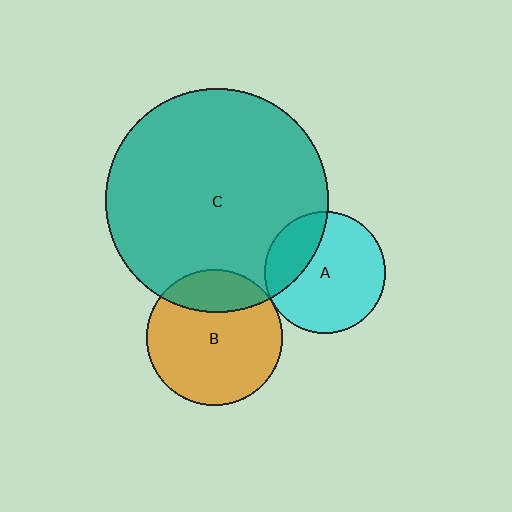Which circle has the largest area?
Circle C (teal).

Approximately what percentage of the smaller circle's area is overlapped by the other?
Approximately 20%.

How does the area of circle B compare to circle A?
Approximately 1.3 times.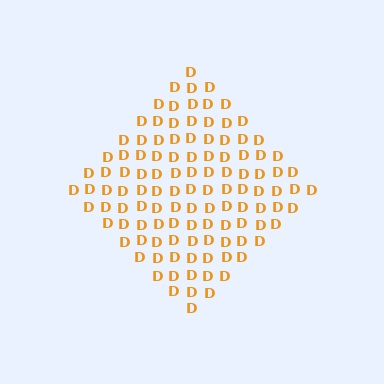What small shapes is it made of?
It is made of small letter D's.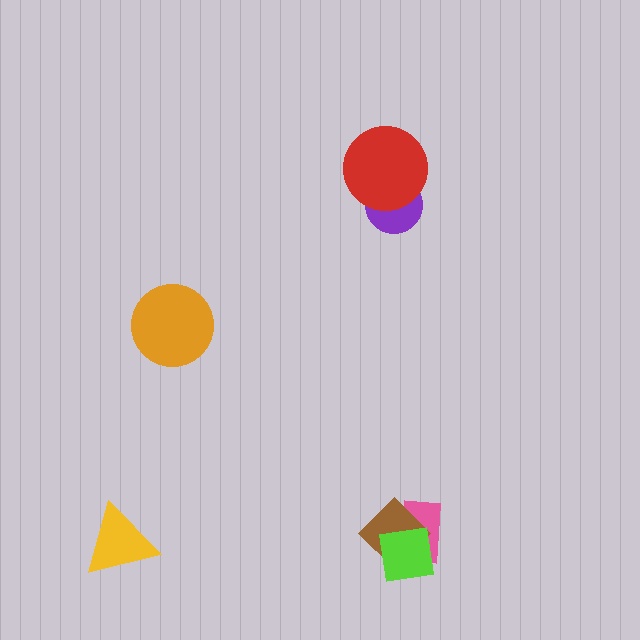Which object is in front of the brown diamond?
The lime square is in front of the brown diamond.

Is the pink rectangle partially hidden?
Yes, it is partially covered by another shape.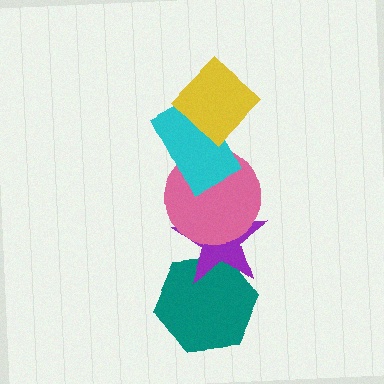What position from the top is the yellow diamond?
The yellow diamond is 1st from the top.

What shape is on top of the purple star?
The pink circle is on top of the purple star.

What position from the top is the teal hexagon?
The teal hexagon is 5th from the top.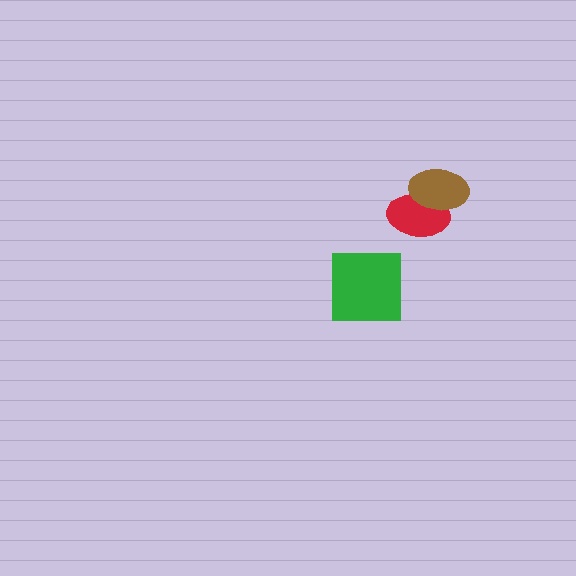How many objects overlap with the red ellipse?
1 object overlaps with the red ellipse.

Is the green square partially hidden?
No, no other shape covers it.